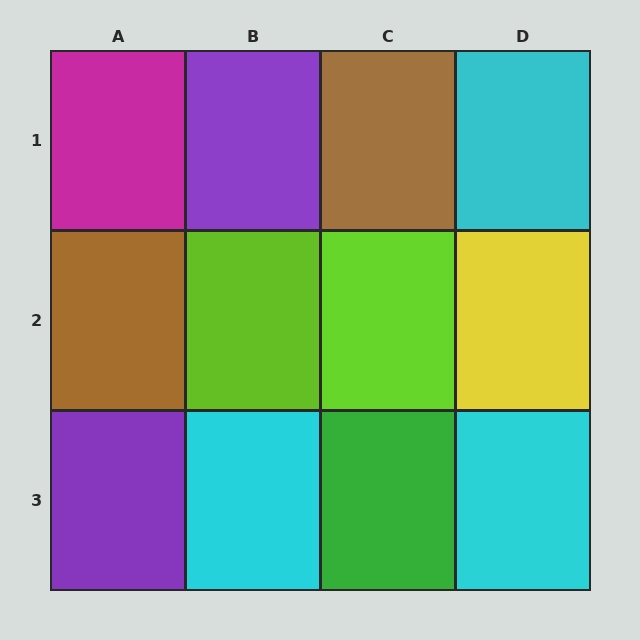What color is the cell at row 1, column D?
Cyan.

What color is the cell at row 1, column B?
Purple.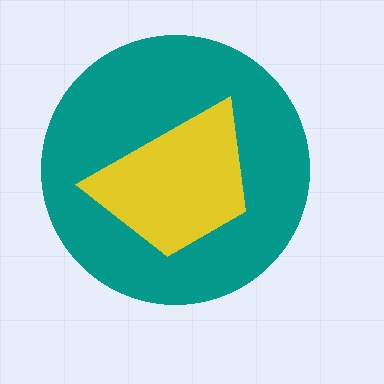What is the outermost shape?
The teal circle.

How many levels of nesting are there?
2.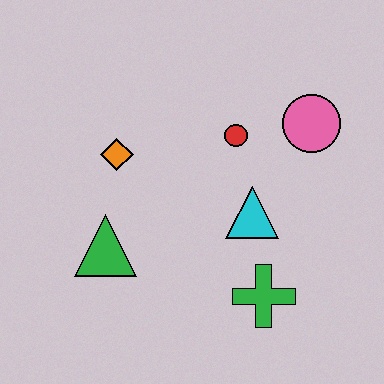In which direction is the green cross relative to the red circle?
The green cross is below the red circle.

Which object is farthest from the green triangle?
The pink circle is farthest from the green triangle.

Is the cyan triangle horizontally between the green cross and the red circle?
Yes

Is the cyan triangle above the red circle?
No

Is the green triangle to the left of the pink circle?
Yes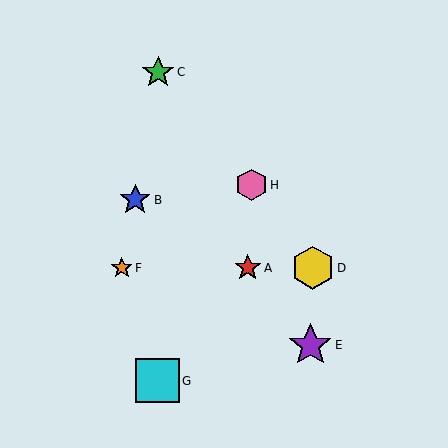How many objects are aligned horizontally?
3 objects (A, D, F) are aligned horizontally.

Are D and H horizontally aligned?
No, D is at y≈268 and H is at y≈185.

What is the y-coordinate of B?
Object B is at y≈200.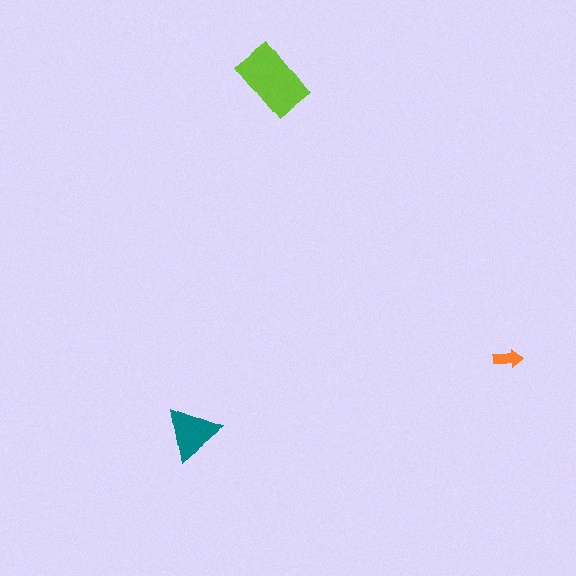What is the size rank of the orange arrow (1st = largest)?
3rd.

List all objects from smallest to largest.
The orange arrow, the teal triangle, the lime rectangle.